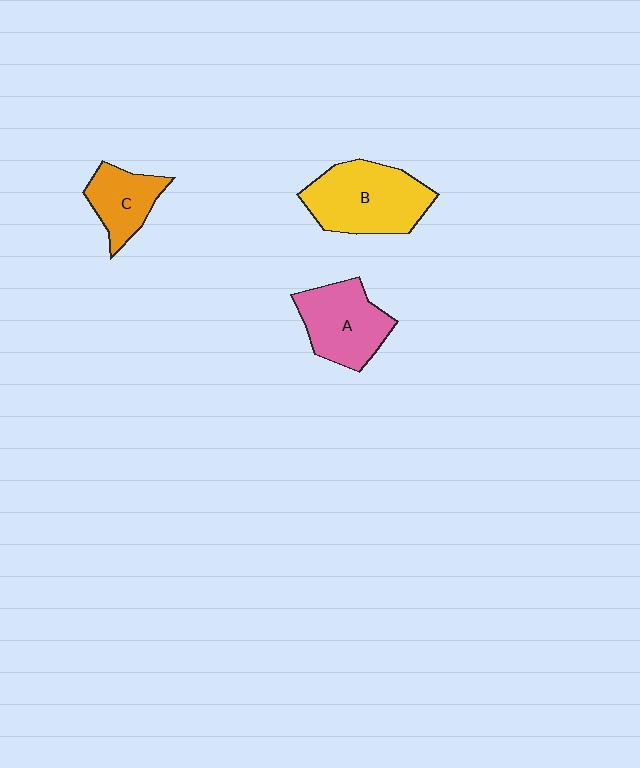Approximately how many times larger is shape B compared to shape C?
Approximately 1.8 times.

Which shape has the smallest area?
Shape C (orange).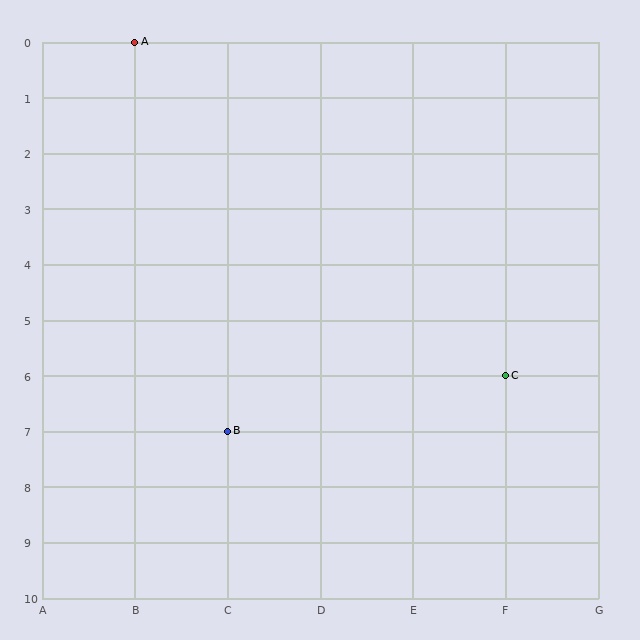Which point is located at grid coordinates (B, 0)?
Point A is at (B, 0).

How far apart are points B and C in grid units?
Points B and C are 3 columns and 1 row apart (about 3.2 grid units diagonally).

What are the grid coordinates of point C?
Point C is at grid coordinates (F, 6).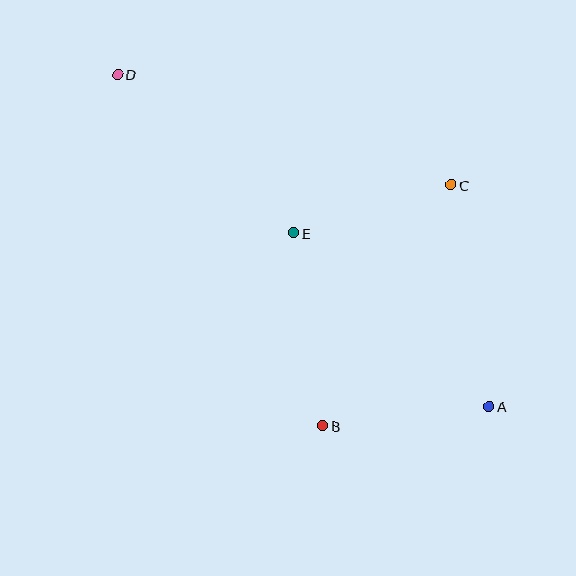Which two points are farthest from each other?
Points A and D are farthest from each other.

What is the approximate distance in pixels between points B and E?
The distance between B and E is approximately 195 pixels.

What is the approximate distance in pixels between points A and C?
The distance between A and C is approximately 225 pixels.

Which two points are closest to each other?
Points C and E are closest to each other.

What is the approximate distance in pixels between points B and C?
The distance between B and C is approximately 273 pixels.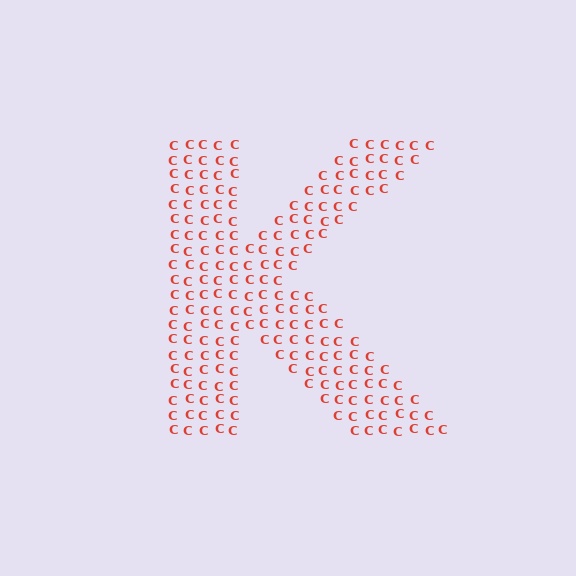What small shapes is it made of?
It is made of small letter C's.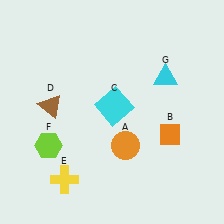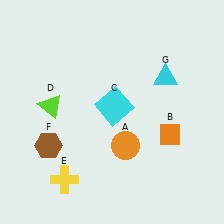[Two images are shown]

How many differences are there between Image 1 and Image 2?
There are 2 differences between the two images.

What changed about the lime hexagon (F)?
In Image 1, F is lime. In Image 2, it changed to brown.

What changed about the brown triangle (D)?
In Image 1, D is brown. In Image 2, it changed to lime.